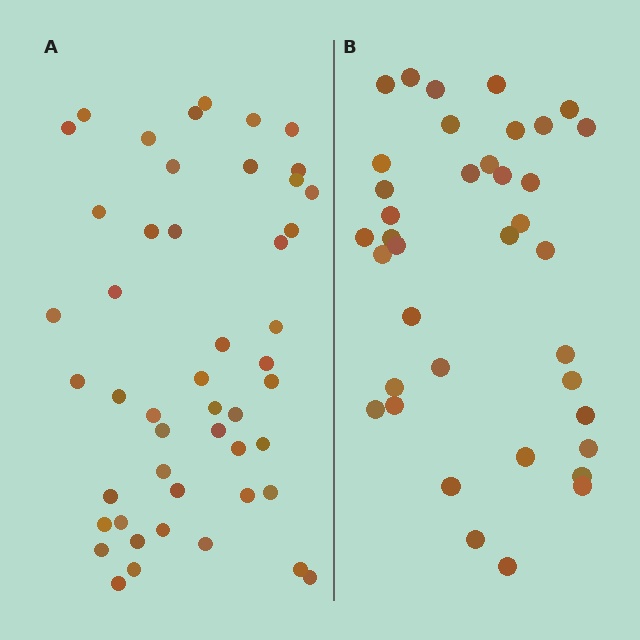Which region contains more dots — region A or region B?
Region A (the left region) has more dots.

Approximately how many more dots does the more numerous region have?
Region A has roughly 10 or so more dots than region B.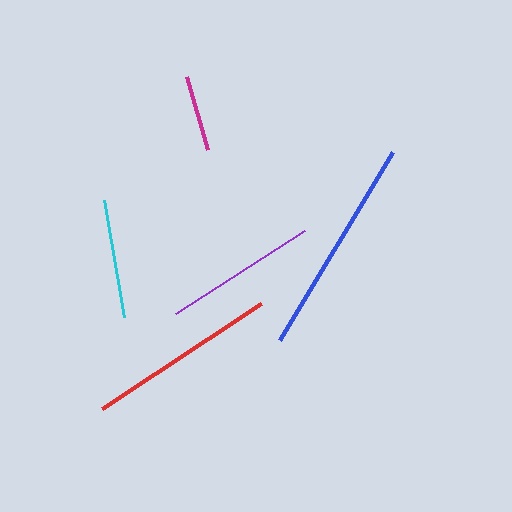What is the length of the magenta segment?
The magenta segment is approximately 76 pixels long.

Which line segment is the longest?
The blue line is the longest at approximately 220 pixels.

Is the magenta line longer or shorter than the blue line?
The blue line is longer than the magenta line.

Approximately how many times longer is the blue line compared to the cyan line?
The blue line is approximately 1.8 times the length of the cyan line.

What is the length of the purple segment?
The purple segment is approximately 154 pixels long.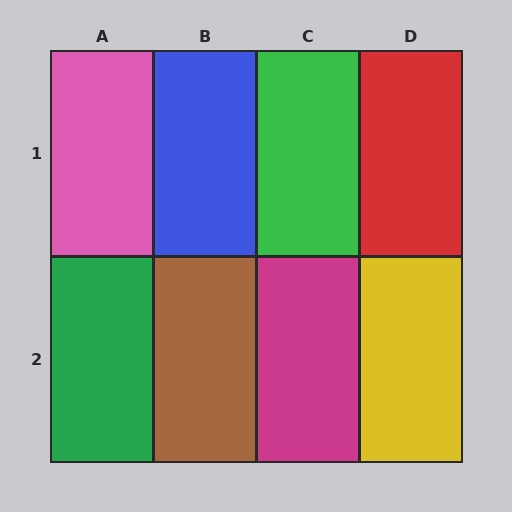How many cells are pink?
1 cell is pink.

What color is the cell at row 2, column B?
Brown.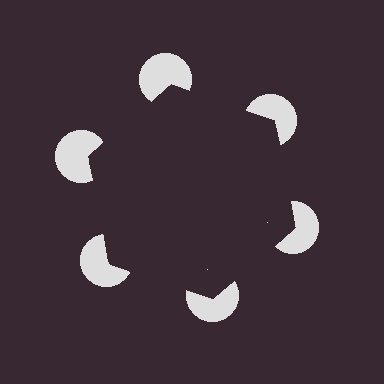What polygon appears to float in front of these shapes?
An illusory hexagon — its edges are inferred from the aligned wedge cuts in the pac-man discs, not physically drawn.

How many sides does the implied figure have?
6 sides.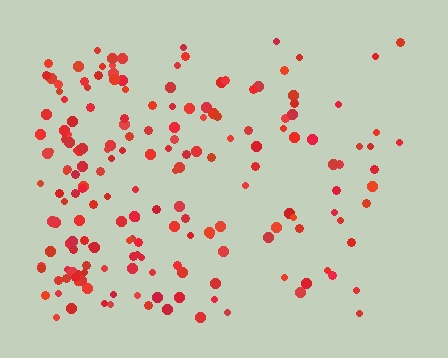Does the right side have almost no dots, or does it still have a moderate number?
Still a moderate number, just noticeably fewer than the left.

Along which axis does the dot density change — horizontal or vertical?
Horizontal.